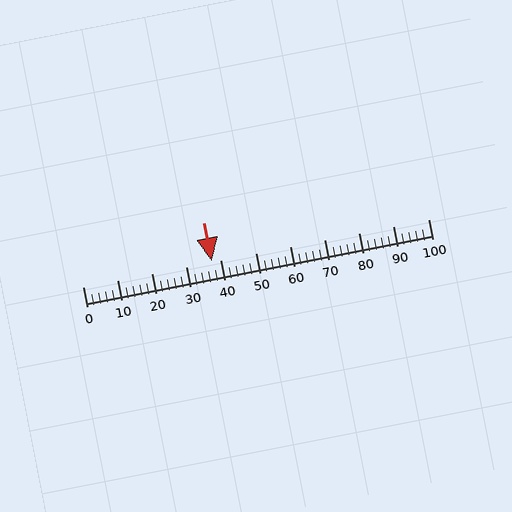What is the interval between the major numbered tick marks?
The major tick marks are spaced 10 units apart.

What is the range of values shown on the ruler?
The ruler shows values from 0 to 100.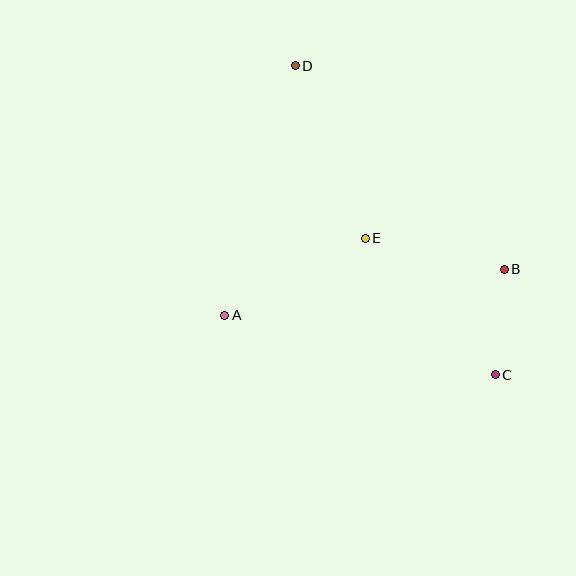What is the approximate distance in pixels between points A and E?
The distance between A and E is approximately 160 pixels.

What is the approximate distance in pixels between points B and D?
The distance between B and D is approximately 292 pixels.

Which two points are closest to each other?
Points B and C are closest to each other.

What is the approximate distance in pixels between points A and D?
The distance between A and D is approximately 259 pixels.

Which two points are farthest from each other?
Points C and D are farthest from each other.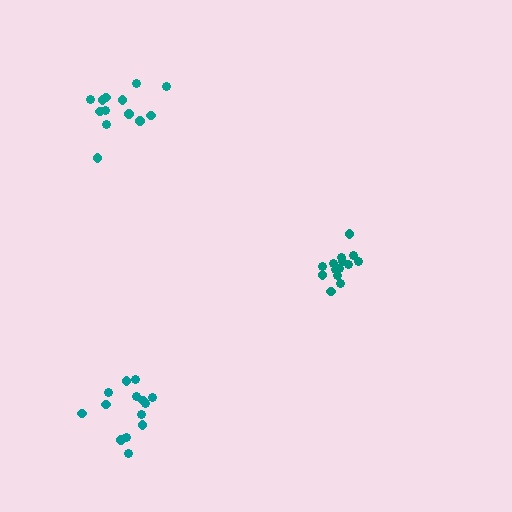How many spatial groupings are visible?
There are 3 spatial groupings.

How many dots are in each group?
Group 1: 13 dots, Group 2: 14 dots, Group 3: 14 dots (41 total).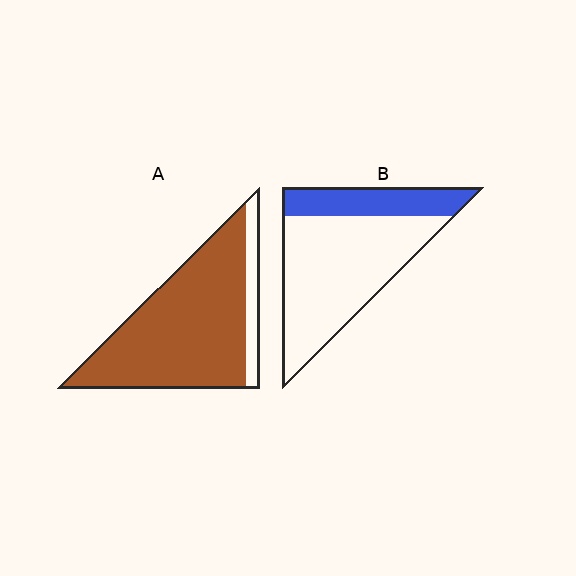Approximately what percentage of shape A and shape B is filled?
A is approximately 85% and B is approximately 25%.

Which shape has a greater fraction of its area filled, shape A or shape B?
Shape A.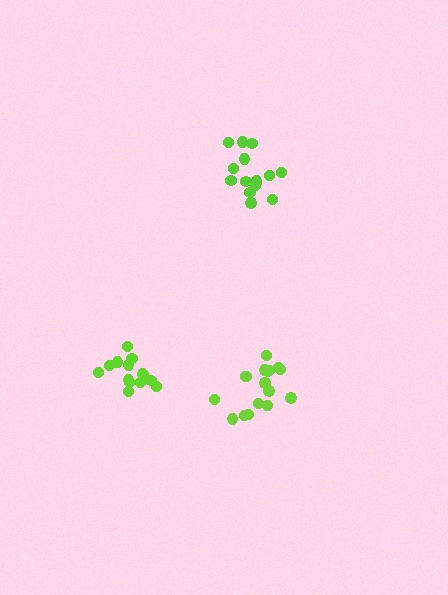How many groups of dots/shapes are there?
There are 3 groups.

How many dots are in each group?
Group 1: 15 dots, Group 2: 17 dots, Group 3: 14 dots (46 total).